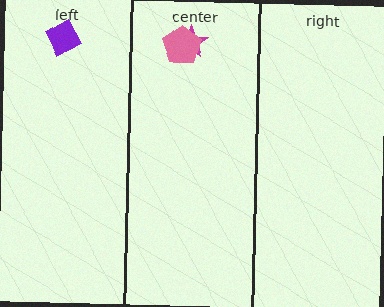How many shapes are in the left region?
1.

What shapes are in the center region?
The magenta star, the pink pentagon.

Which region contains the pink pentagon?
The center region.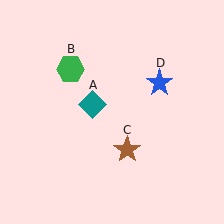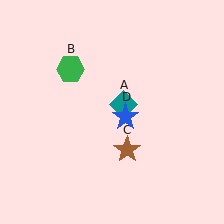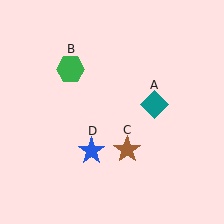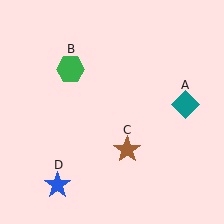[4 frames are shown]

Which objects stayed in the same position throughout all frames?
Green hexagon (object B) and brown star (object C) remained stationary.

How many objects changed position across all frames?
2 objects changed position: teal diamond (object A), blue star (object D).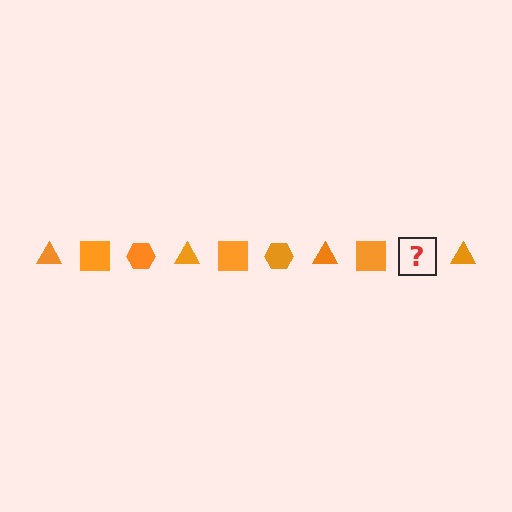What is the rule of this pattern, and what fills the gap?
The rule is that the pattern cycles through triangle, square, hexagon shapes in orange. The gap should be filled with an orange hexagon.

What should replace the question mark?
The question mark should be replaced with an orange hexagon.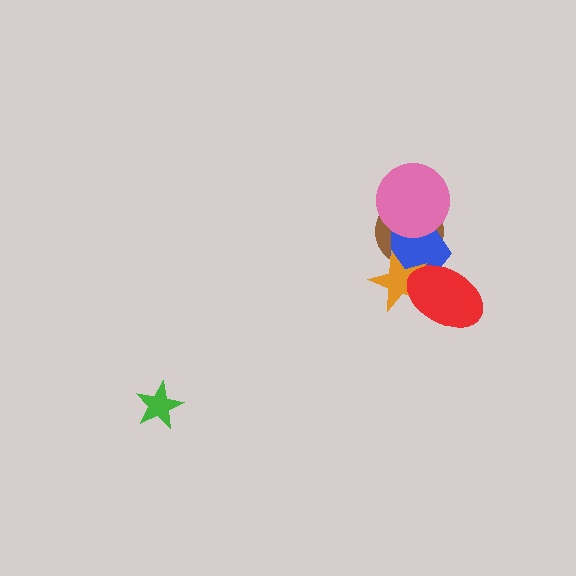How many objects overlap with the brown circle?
3 objects overlap with the brown circle.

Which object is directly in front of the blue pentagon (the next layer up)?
The pink circle is directly in front of the blue pentagon.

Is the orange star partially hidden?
Yes, it is partially covered by another shape.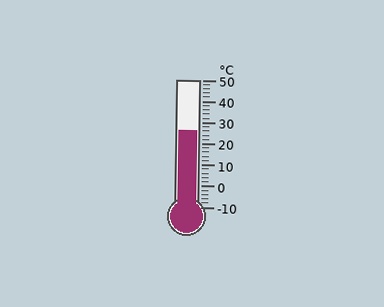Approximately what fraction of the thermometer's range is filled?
The thermometer is filled to approximately 60% of its range.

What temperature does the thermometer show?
The thermometer shows approximately 26°C.